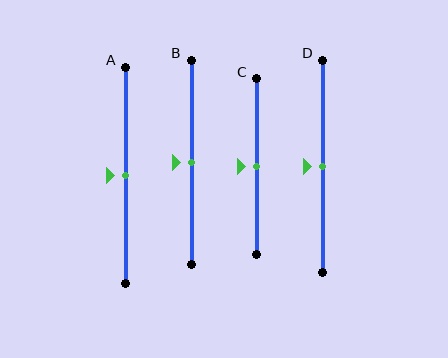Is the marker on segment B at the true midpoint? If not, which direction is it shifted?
Yes, the marker on segment B is at the true midpoint.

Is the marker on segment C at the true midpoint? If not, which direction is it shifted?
Yes, the marker on segment C is at the true midpoint.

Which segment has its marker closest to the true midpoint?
Segment A has its marker closest to the true midpoint.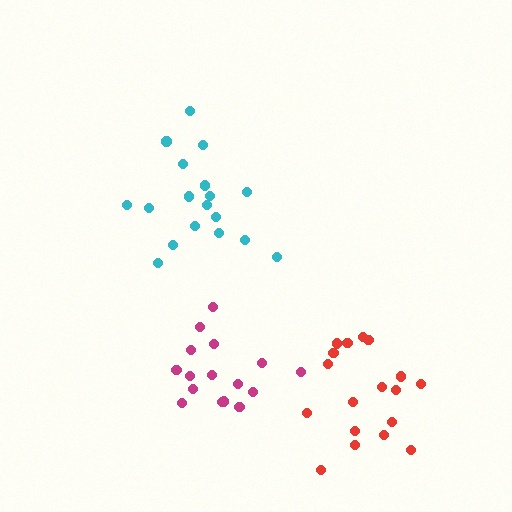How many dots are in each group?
Group 1: 18 dots, Group 2: 16 dots, Group 3: 18 dots (52 total).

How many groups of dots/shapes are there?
There are 3 groups.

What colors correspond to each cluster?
The clusters are colored: cyan, magenta, red.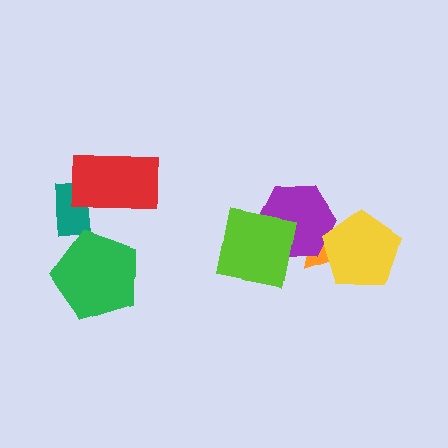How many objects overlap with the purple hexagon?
3 objects overlap with the purple hexagon.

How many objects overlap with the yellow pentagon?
2 objects overlap with the yellow pentagon.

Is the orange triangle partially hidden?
Yes, it is partially covered by another shape.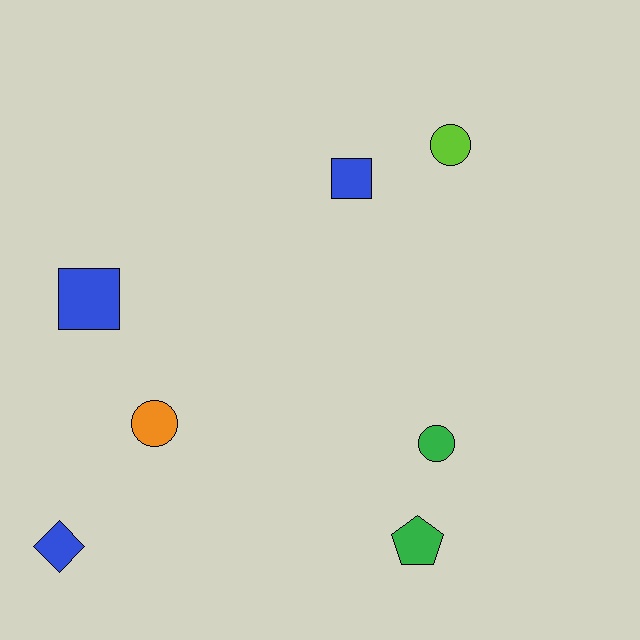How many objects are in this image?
There are 7 objects.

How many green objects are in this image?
There are 2 green objects.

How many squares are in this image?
There are 2 squares.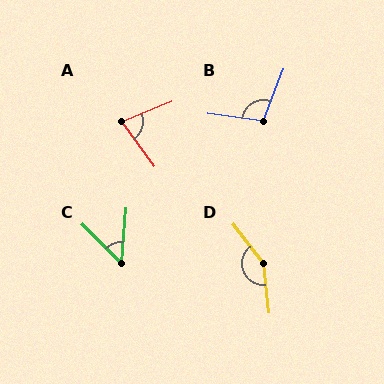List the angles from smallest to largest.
C (50°), A (75°), B (103°), D (149°).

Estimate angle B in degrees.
Approximately 103 degrees.